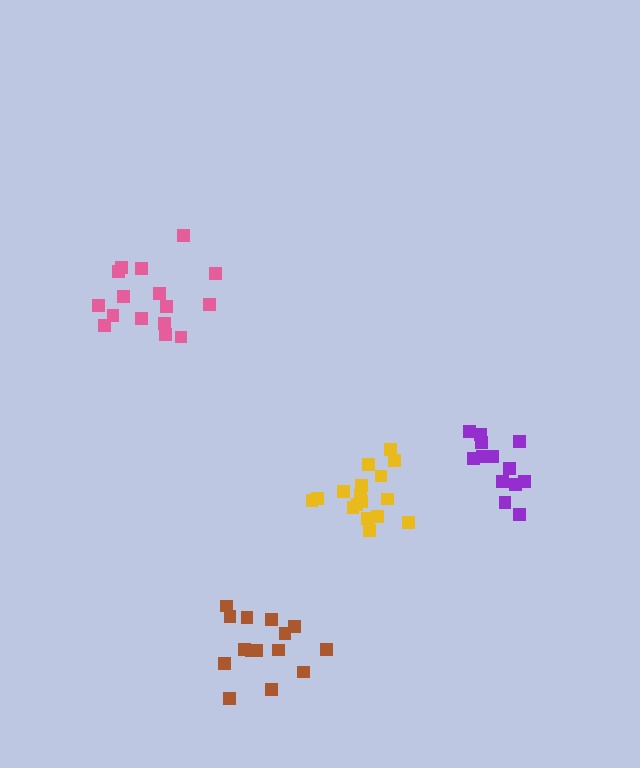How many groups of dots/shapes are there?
There are 4 groups.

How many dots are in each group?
Group 1: 15 dots, Group 2: 17 dots, Group 3: 16 dots, Group 4: 13 dots (61 total).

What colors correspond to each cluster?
The clusters are colored: brown, yellow, pink, purple.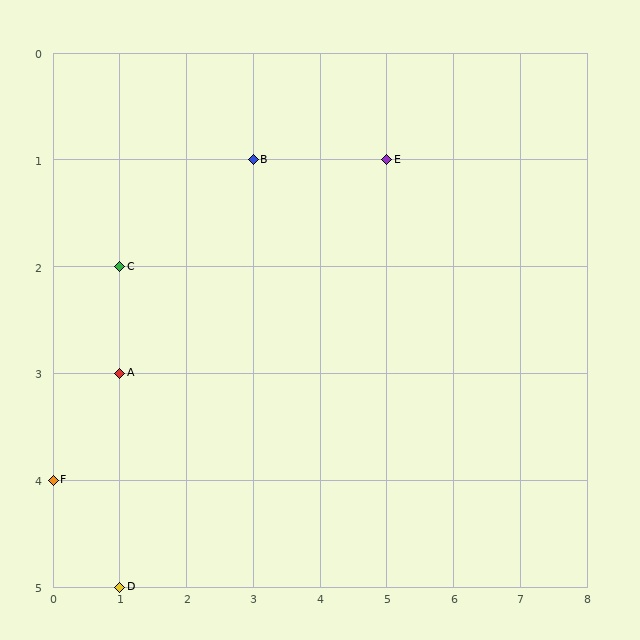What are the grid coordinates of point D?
Point D is at grid coordinates (1, 5).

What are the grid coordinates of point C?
Point C is at grid coordinates (1, 2).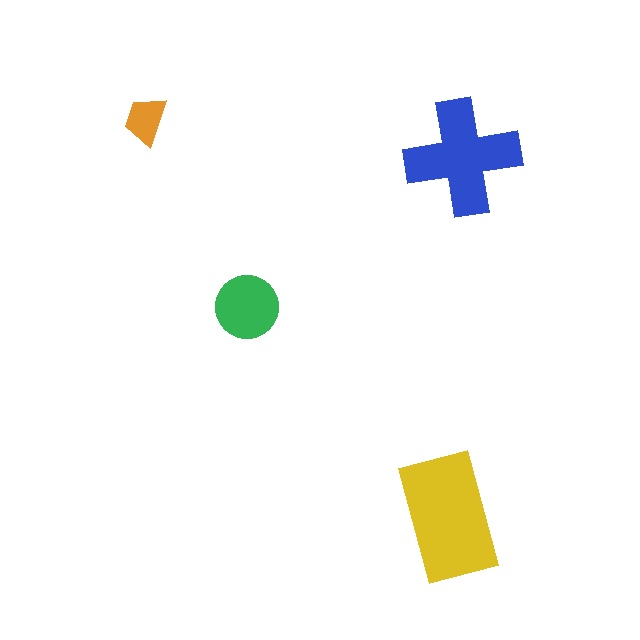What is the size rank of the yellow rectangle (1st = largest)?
1st.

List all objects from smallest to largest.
The orange trapezoid, the green circle, the blue cross, the yellow rectangle.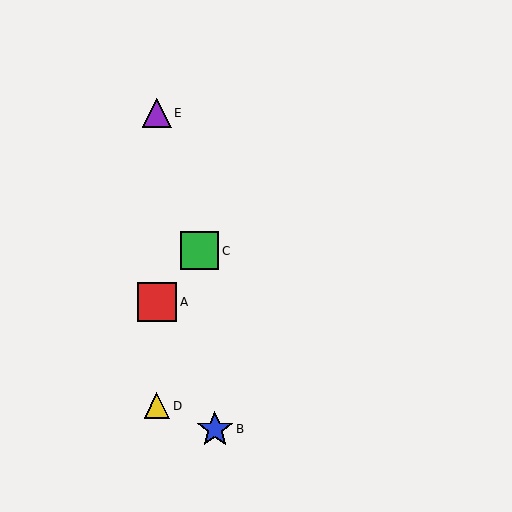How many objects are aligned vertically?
3 objects (A, D, E) are aligned vertically.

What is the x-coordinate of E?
Object E is at x≈157.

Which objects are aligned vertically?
Objects A, D, E are aligned vertically.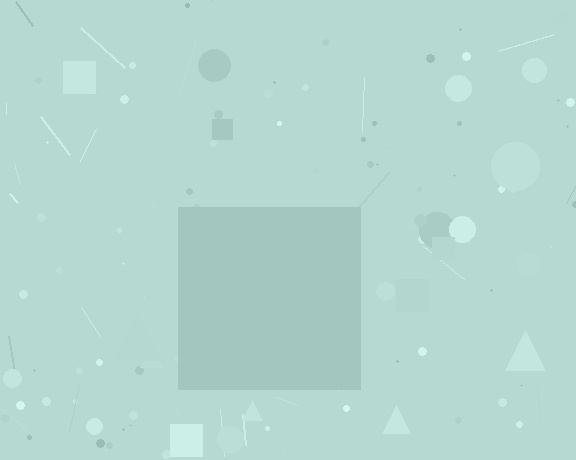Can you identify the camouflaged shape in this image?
The camouflaged shape is a square.